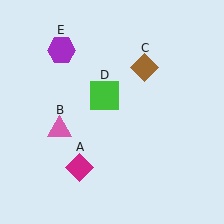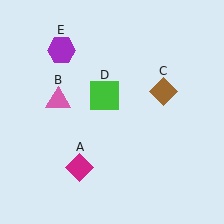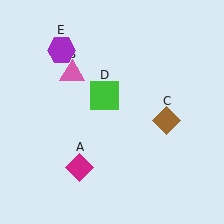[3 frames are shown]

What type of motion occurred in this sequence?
The pink triangle (object B), brown diamond (object C) rotated clockwise around the center of the scene.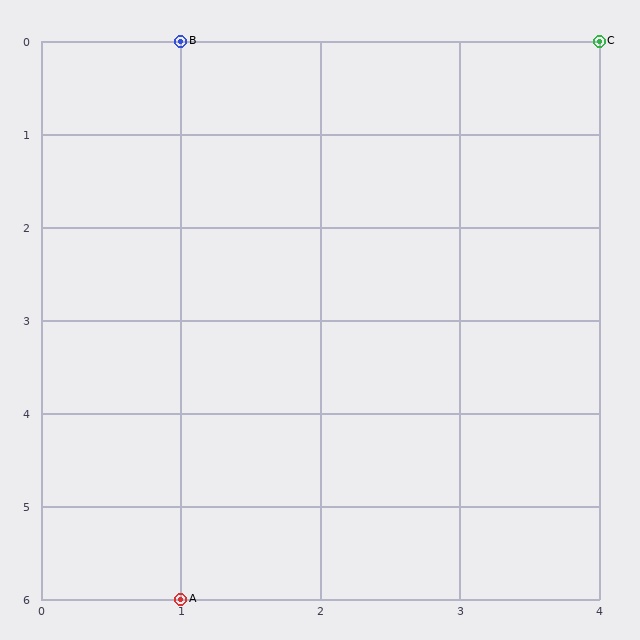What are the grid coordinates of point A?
Point A is at grid coordinates (1, 6).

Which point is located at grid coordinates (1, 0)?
Point B is at (1, 0).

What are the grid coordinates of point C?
Point C is at grid coordinates (4, 0).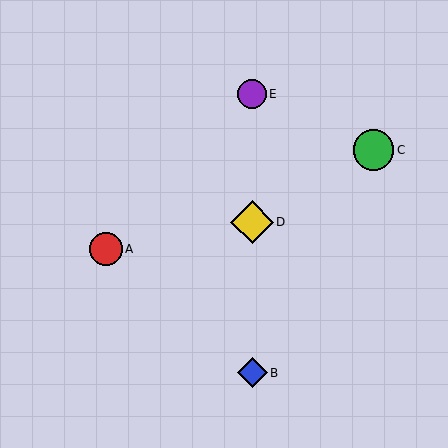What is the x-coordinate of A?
Object A is at x≈106.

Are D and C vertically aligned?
No, D is at x≈252 and C is at x≈373.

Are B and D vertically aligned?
Yes, both are at x≈252.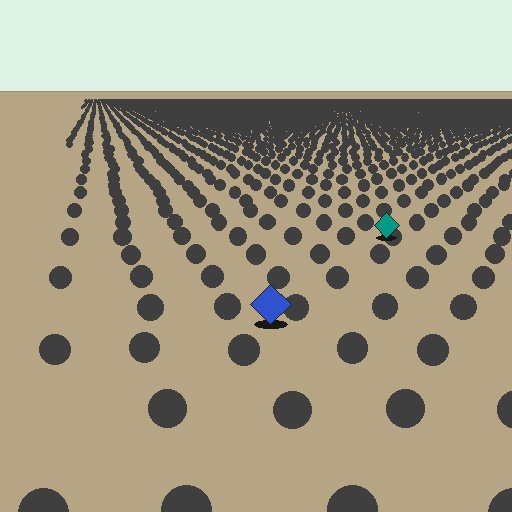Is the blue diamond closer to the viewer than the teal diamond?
Yes. The blue diamond is closer — you can tell from the texture gradient: the ground texture is coarser near it.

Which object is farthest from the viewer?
The teal diamond is farthest from the viewer. It appears smaller and the ground texture around it is denser.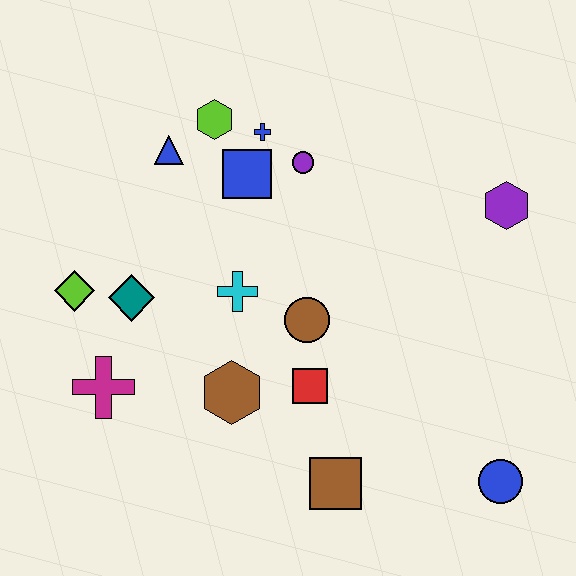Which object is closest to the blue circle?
The brown square is closest to the blue circle.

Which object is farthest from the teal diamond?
The blue circle is farthest from the teal diamond.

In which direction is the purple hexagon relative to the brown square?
The purple hexagon is above the brown square.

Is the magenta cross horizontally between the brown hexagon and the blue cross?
No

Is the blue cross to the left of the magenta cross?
No